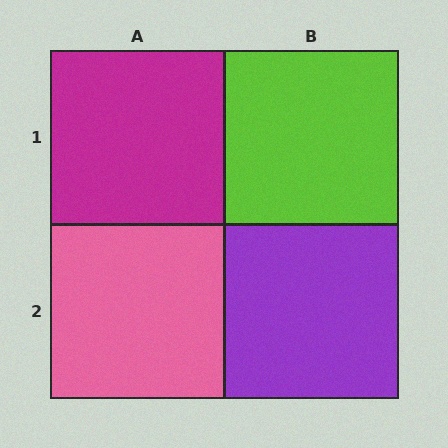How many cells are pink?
1 cell is pink.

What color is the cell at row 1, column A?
Magenta.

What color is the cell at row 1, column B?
Lime.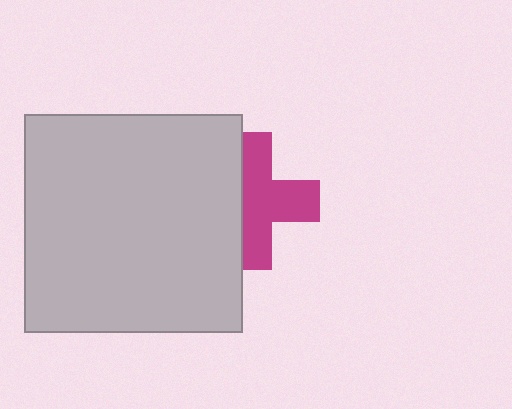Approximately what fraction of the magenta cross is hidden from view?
Roughly 38% of the magenta cross is hidden behind the light gray square.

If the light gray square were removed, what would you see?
You would see the complete magenta cross.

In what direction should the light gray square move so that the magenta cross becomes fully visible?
The light gray square should move left. That is the shortest direction to clear the overlap and leave the magenta cross fully visible.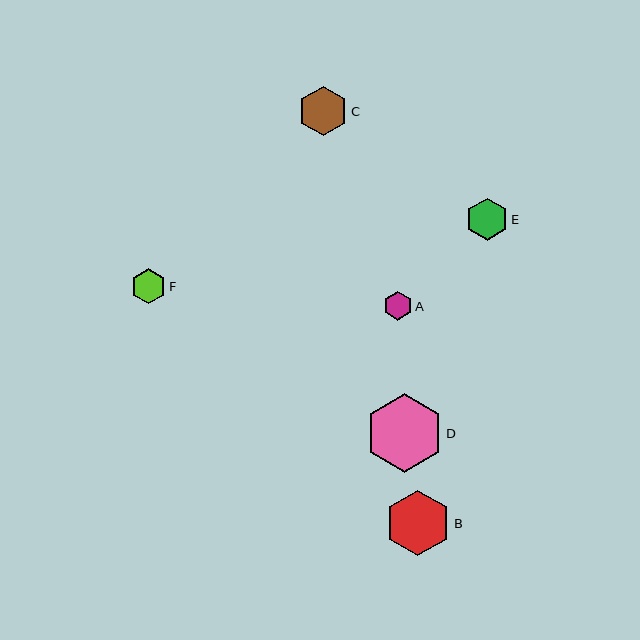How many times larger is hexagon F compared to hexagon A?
Hexagon F is approximately 1.2 times the size of hexagon A.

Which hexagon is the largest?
Hexagon D is the largest with a size of approximately 78 pixels.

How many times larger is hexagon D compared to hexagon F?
Hexagon D is approximately 2.2 times the size of hexagon F.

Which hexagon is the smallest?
Hexagon A is the smallest with a size of approximately 29 pixels.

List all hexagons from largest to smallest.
From largest to smallest: D, B, C, E, F, A.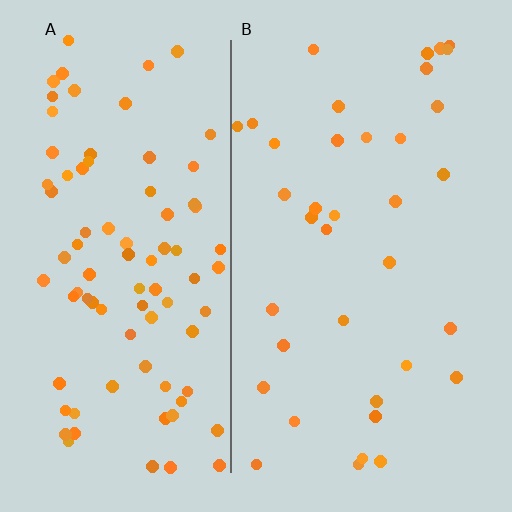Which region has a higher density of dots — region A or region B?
A (the left).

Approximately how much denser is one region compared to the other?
Approximately 2.4× — region A over region B.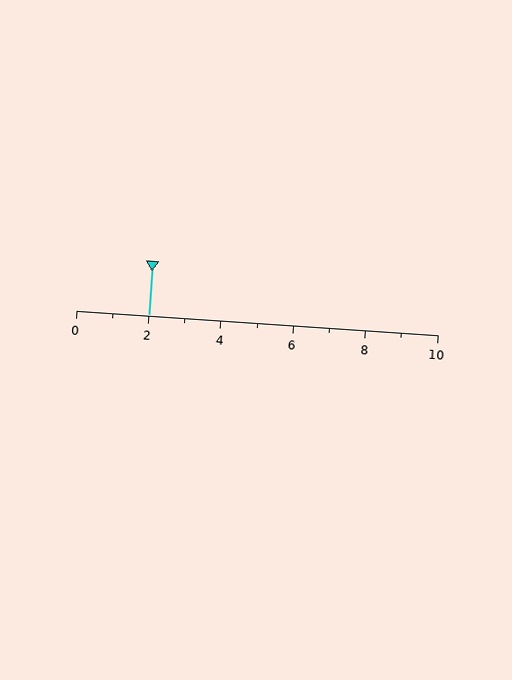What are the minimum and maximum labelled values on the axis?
The axis runs from 0 to 10.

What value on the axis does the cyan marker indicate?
The marker indicates approximately 2.